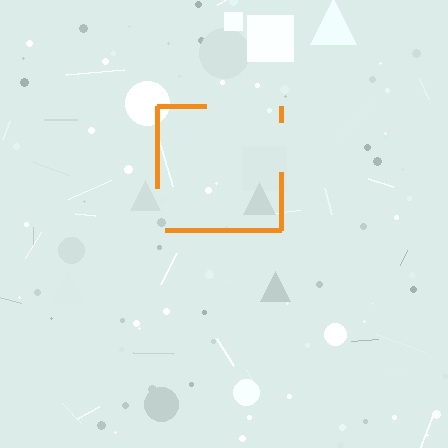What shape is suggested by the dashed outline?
The dashed outline suggests a square.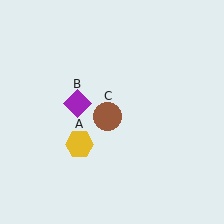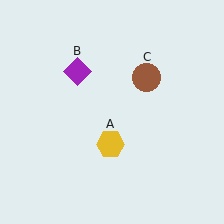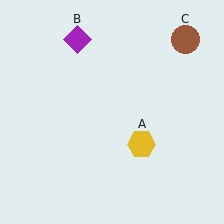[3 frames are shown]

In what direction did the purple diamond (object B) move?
The purple diamond (object B) moved up.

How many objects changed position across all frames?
3 objects changed position: yellow hexagon (object A), purple diamond (object B), brown circle (object C).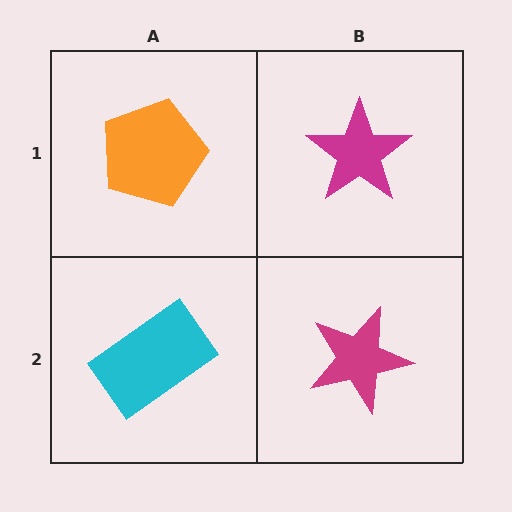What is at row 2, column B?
A magenta star.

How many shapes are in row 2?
2 shapes.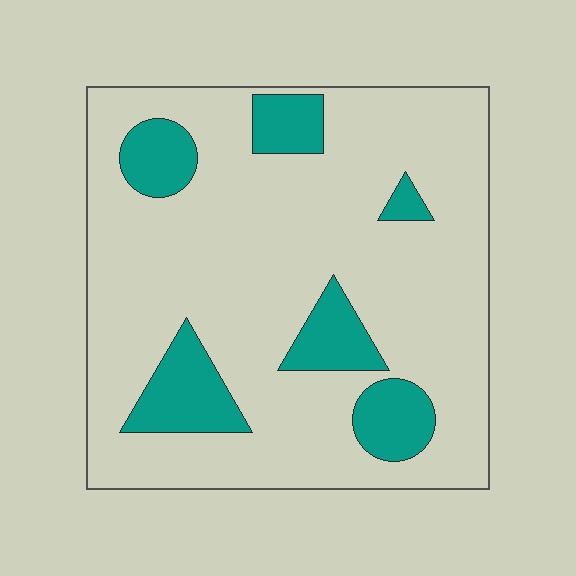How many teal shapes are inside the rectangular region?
6.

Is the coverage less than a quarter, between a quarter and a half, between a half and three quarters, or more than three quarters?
Less than a quarter.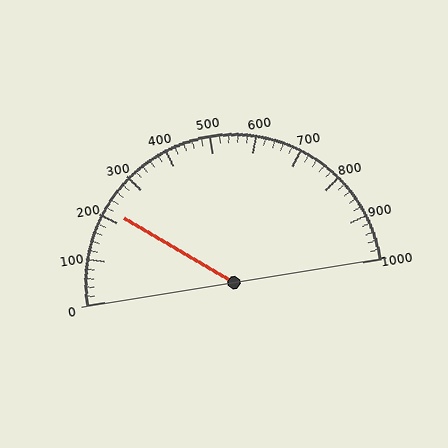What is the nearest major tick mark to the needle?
The nearest major tick mark is 200.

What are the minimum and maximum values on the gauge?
The gauge ranges from 0 to 1000.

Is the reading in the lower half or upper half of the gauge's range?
The reading is in the lower half of the range (0 to 1000).